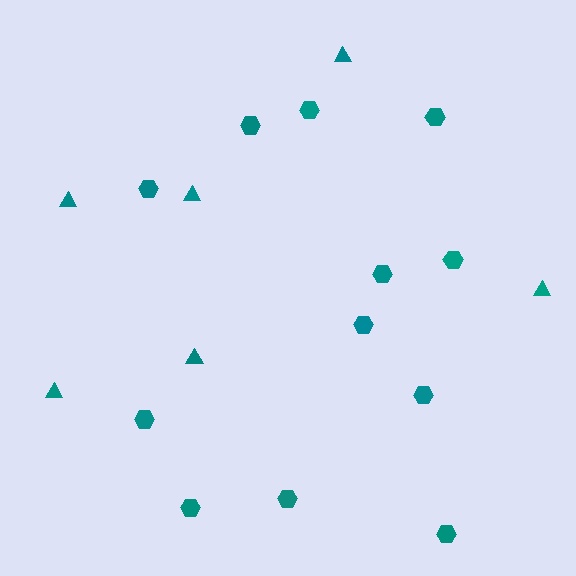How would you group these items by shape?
There are 2 groups: one group of triangles (6) and one group of hexagons (12).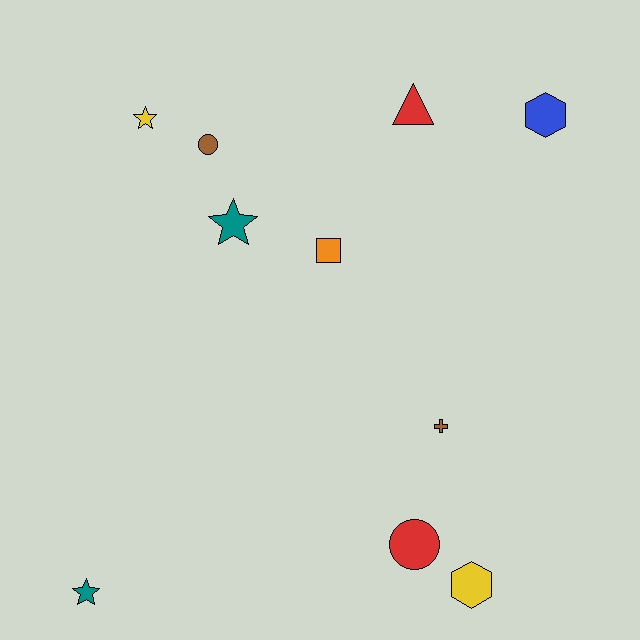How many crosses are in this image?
There is 1 cross.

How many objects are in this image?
There are 10 objects.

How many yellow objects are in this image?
There are 2 yellow objects.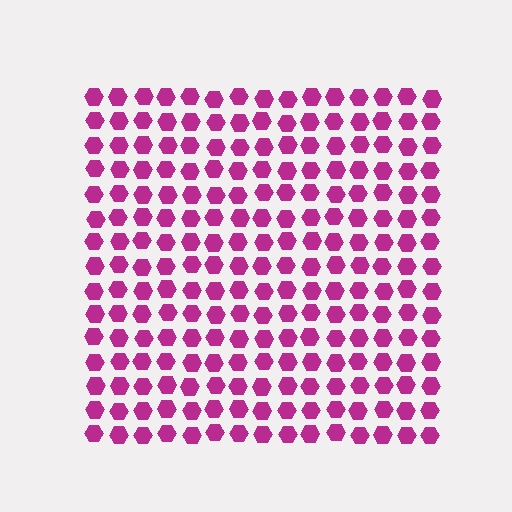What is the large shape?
The large shape is a square.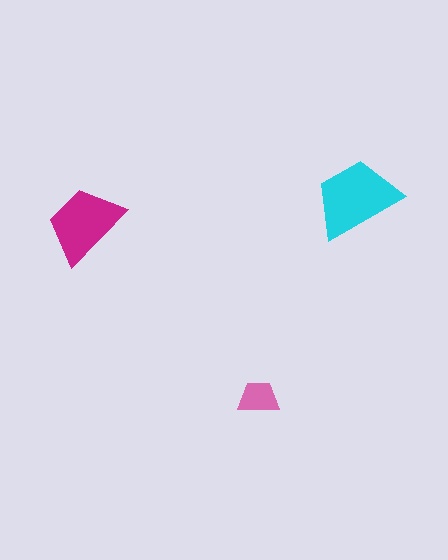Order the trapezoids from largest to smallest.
the cyan one, the magenta one, the pink one.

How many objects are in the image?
There are 3 objects in the image.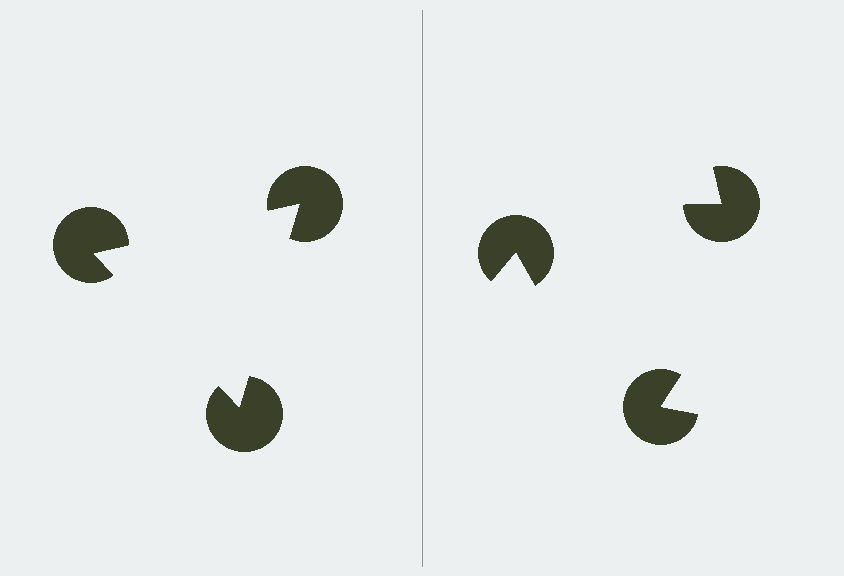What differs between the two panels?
The pac-man discs are positioned identically on both sides; only the wedge orientations differ. On the left they align to a triangle; on the right they are misaligned.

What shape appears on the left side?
An illusory triangle.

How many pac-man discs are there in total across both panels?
6 — 3 on each side.